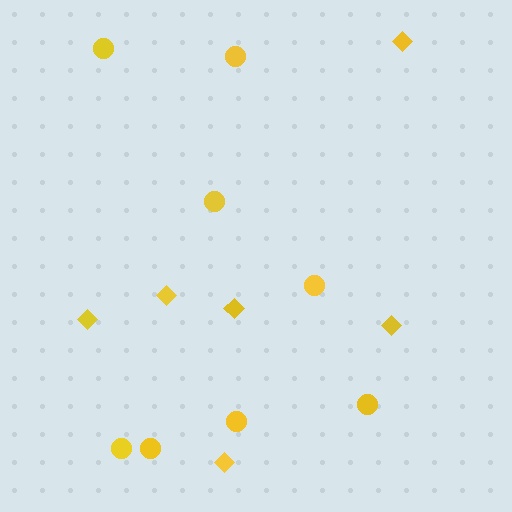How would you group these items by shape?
There are 2 groups: one group of diamonds (6) and one group of circles (8).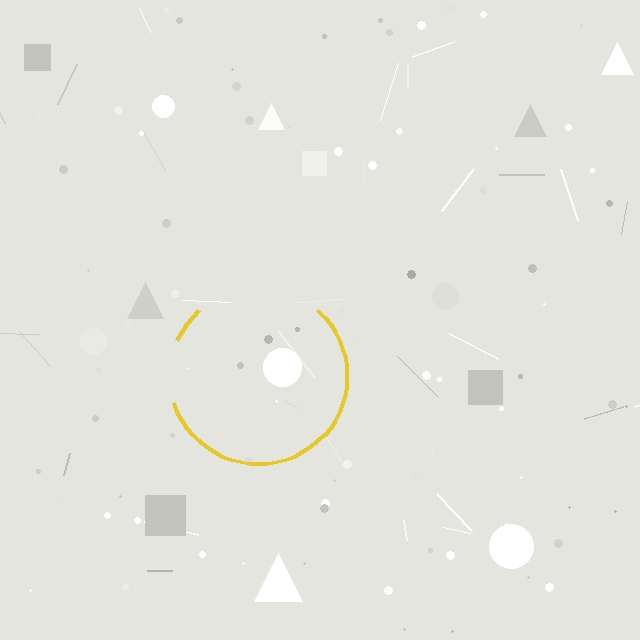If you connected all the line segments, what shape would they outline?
They would outline a circle.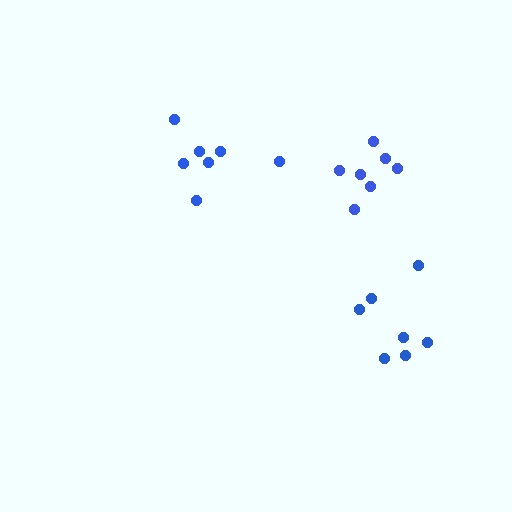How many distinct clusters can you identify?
There are 3 distinct clusters.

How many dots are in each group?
Group 1: 7 dots, Group 2: 7 dots, Group 3: 7 dots (21 total).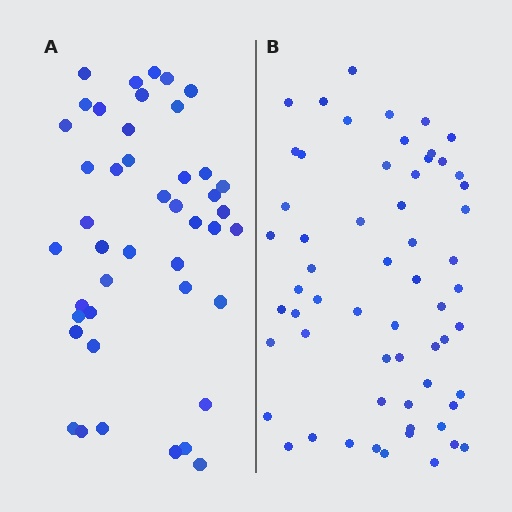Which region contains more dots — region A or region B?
Region B (the right region) has more dots.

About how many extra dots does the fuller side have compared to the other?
Region B has approximately 15 more dots than region A.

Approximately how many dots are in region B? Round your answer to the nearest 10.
About 60 dots.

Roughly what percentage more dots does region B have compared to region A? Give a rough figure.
About 35% more.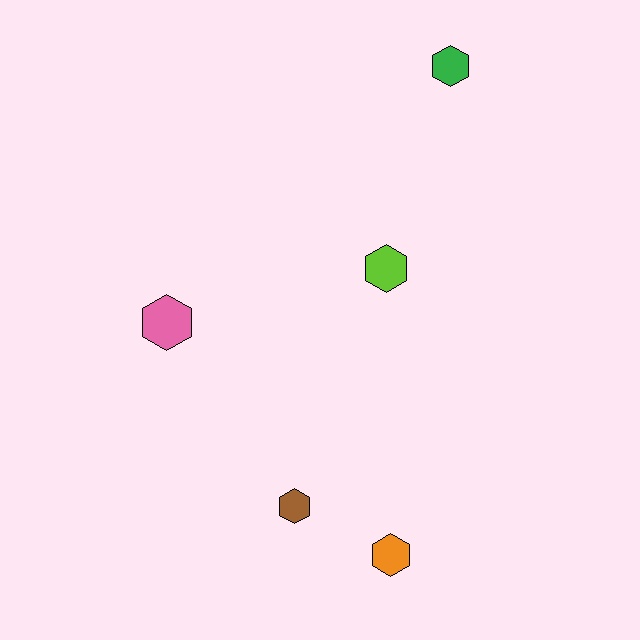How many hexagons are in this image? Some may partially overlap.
There are 5 hexagons.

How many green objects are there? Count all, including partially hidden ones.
There is 1 green object.